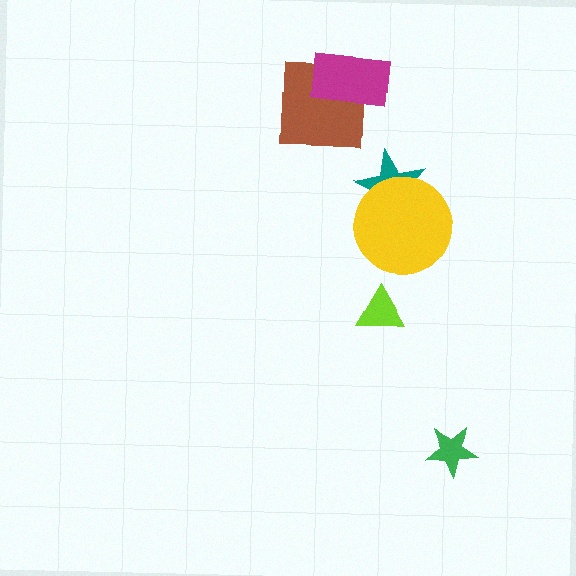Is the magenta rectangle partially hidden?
No, no other shape covers it.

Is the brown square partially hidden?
Yes, it is partially covered by another shape.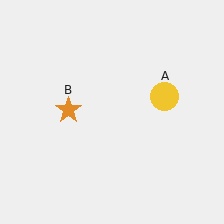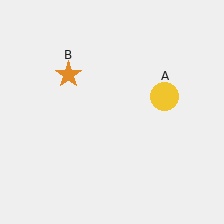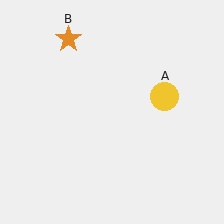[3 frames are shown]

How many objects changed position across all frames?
1 object changed position: orange star (object B).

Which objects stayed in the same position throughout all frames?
Yellow circle (object A) remained stationary.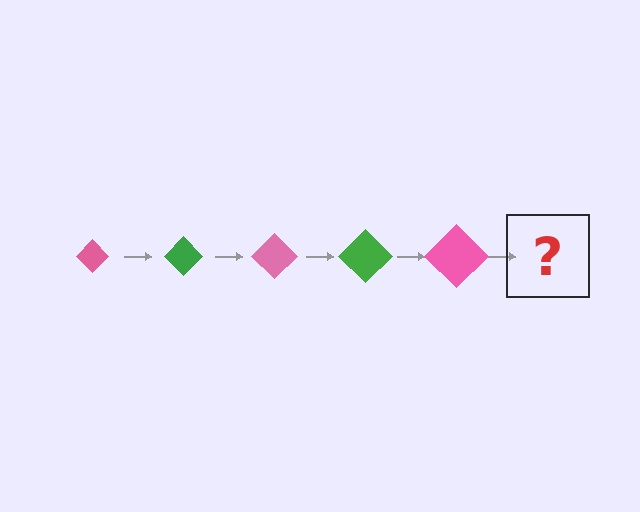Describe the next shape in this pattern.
It should be a green diamond, larger than the previous one.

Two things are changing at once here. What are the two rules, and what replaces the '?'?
The two rules are that the diamond grows larger each step and the color cycles through pink and green. The '?' should be a green diamond, larger than the previous one.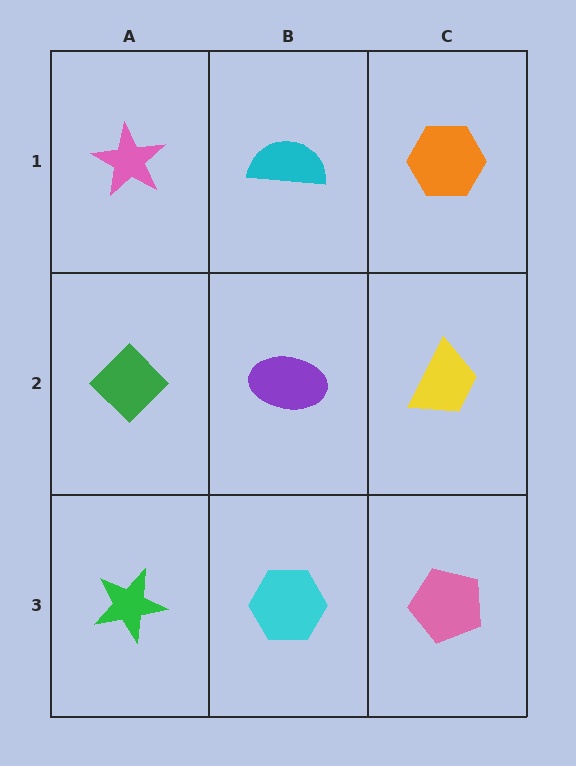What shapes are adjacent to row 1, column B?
A purple ellipse (row 2, column B), a pink star (row 1, column A), an orange hexagon (row 1, column C).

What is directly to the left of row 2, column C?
A purple ellipse.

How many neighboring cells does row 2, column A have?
3.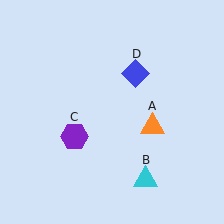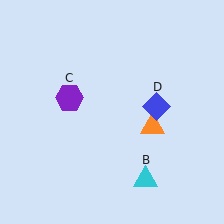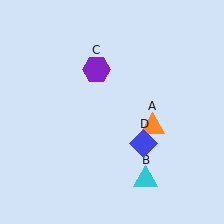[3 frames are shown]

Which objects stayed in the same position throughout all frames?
Orange triangle (object A) and cyan triangle (object B) remained stationary.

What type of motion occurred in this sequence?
The purple hexagon (object C), blue diamond (object D) rotated clockwise around the center of the scene.